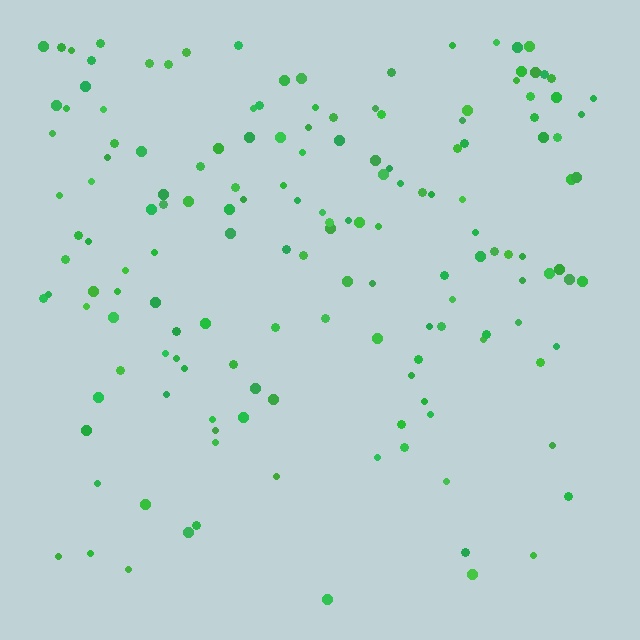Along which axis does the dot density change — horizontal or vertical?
Vertical.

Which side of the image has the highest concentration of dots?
The top.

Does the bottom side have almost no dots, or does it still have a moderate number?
Still a moderate number, just noticeably fewer than the top.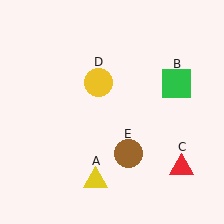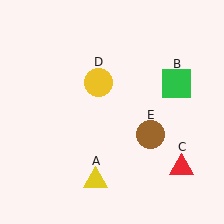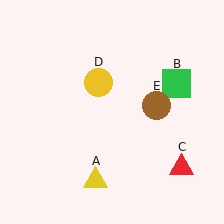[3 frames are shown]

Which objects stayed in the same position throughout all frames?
Yellow triangle (object A) and green square (object B) and red triangle (object C) and yellow circle (object D) remained stationary.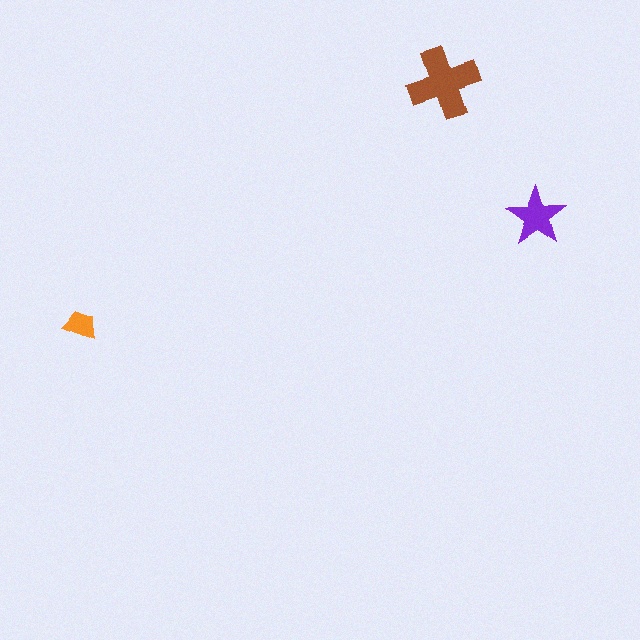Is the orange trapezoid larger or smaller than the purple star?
Smaller.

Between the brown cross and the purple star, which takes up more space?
The brown cross.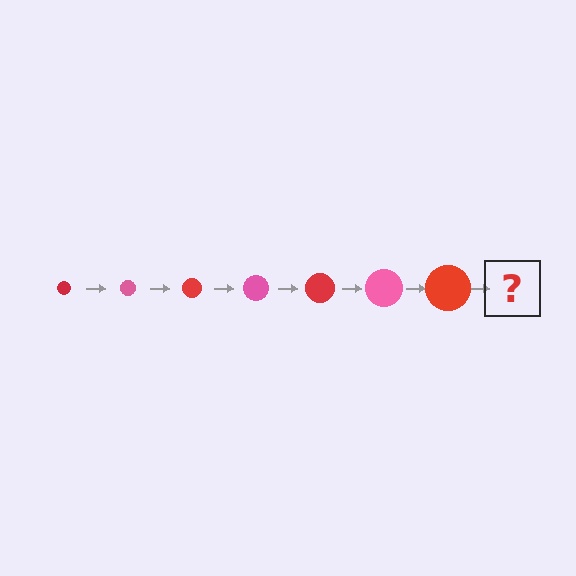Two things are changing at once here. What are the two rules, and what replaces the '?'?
The two rules are that the circle grows larger each step and the color cycles through red and pink. The '?' should be a pink circle, larger than the previous one.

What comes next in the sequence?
The next element should be a pink circle, larger than the previous one.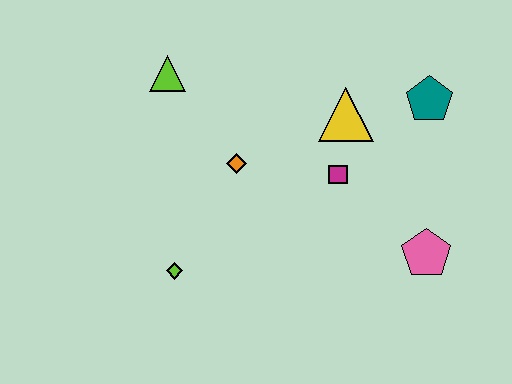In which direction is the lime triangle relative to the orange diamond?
The lime triangle is above the orange diamond.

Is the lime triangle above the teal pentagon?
Yes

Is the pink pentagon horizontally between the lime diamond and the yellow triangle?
No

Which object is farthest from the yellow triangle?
The lime diamond is farthest from the yellow triangle.